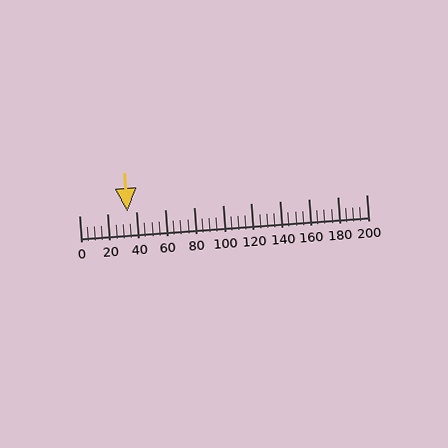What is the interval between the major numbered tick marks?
The major tick marks are spaced 20 units apart.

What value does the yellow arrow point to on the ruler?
The yellow arrow points to approximately 34.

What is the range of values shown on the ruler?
The ruler shows values from 0 to 200.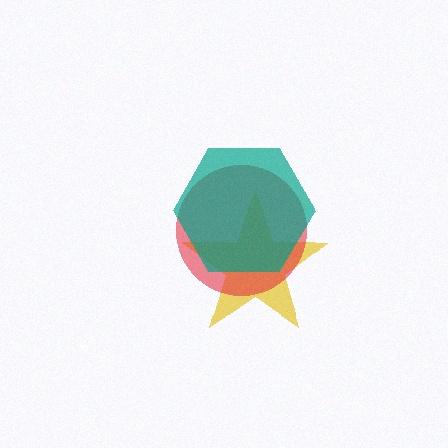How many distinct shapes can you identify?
There are 3 distinct shapes: a yellow star, a red circle, a teal hexagon.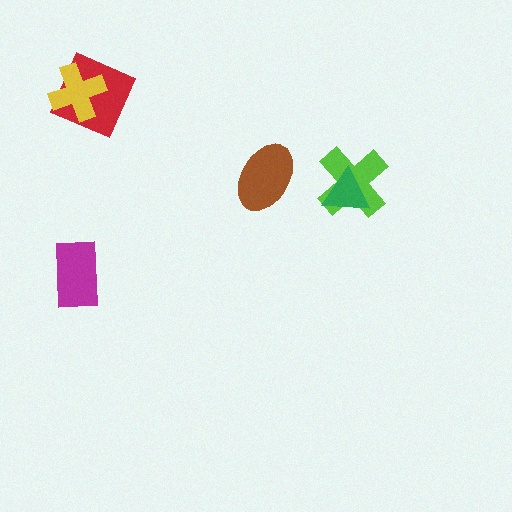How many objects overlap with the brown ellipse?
0 objects overlap with the brown ellipse.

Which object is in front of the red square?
The yellow cross is in front of the red square.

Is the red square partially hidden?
Yes, it is partially covered by another shape.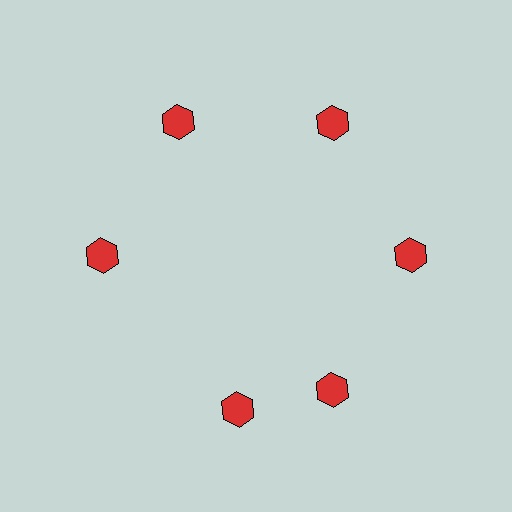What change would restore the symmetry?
The symmetry would be restored by rotating it back into even spacing with its neighbors so that all 6 hexagons sit at equal angles and equal distance from the center.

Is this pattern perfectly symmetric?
No. The 6 red hexagons are arranged in a ring, but one element near the 7 o'clock position is rotated out of alignment along the ring, breaking the 6-fold rotational symmetry.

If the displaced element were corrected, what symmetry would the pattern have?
It would have 6-fold rotational symmetry — the pattern would map onto itself every 60 degrees.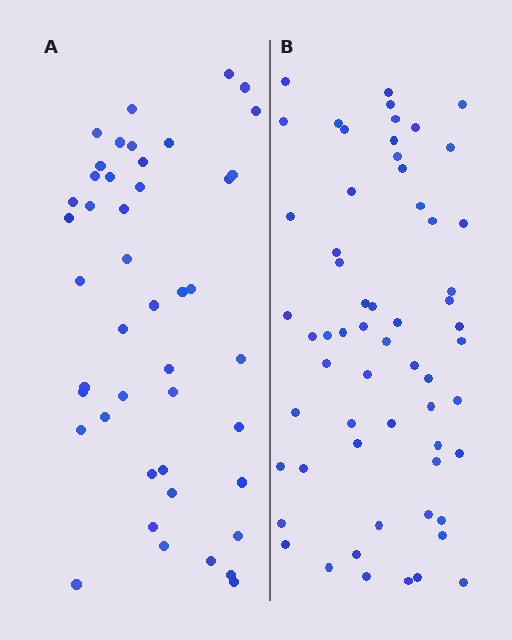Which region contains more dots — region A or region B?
Region B (the right region) has more dots.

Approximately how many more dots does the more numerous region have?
Region B has approximately 15 more dots than region A.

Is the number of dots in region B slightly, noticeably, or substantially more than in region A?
Region B has noticeably more, but not dramatically so. The ratio is roughly 1.3 to 1.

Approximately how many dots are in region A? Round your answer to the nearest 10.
About 40 dots. (The exact count is 45, which rounds to 40.)